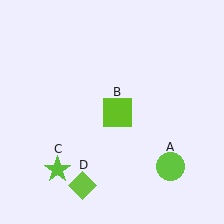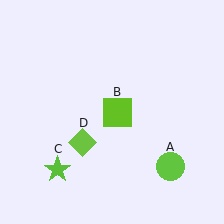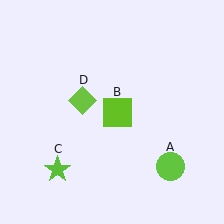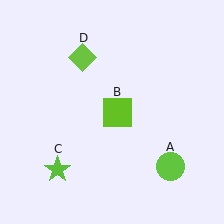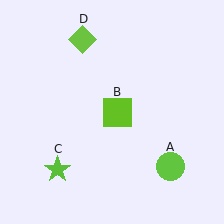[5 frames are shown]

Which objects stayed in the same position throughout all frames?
Lime circle (object A) and lime square (object B) and lime star (object C) remained stationary.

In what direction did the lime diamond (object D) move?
The lime diamond (object D) moved up.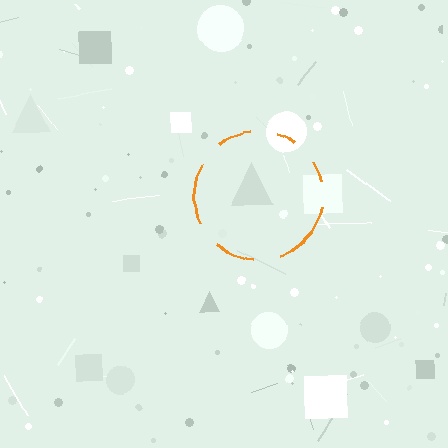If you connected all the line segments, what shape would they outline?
They would outline a circle.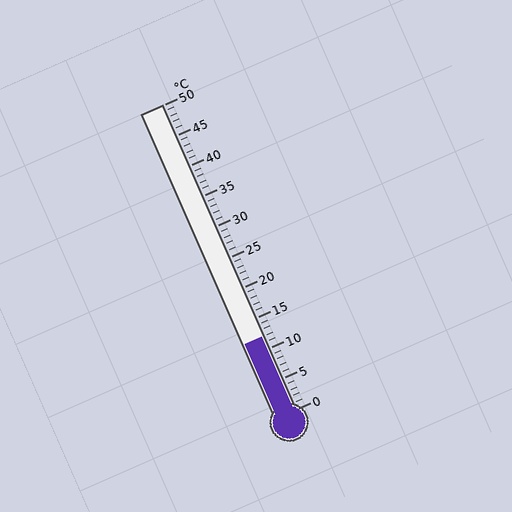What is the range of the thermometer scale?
The thermometer scale ranges from 0°C to 50°C.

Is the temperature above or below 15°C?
The temperature is below 15°C.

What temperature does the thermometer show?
The thermometer shows approximately 12°C.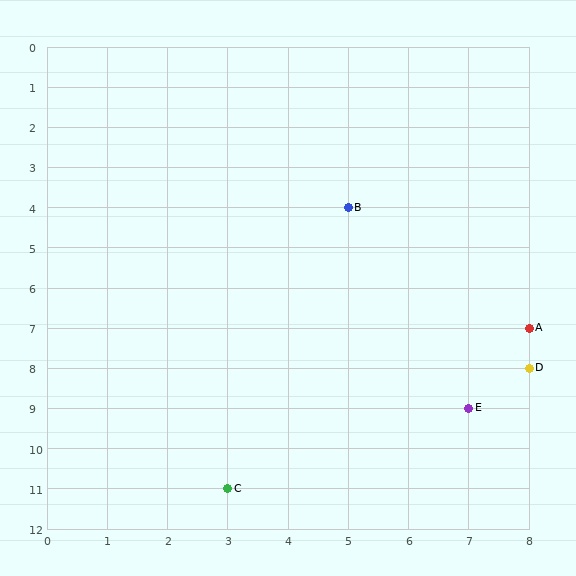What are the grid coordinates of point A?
Point A is at grid coordinates (8, 7).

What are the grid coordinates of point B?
Point B is at grid coordinates (5, 4).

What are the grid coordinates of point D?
Point D is at grid coordinates (8, 8).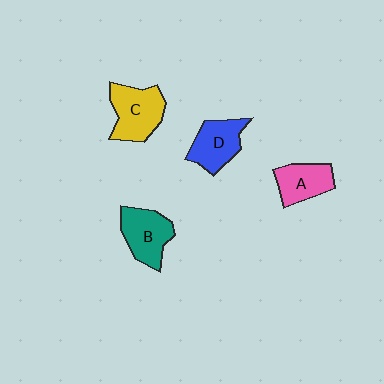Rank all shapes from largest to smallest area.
From largest to smallest: C (yellow), B (teal), D (blue), A (pink).